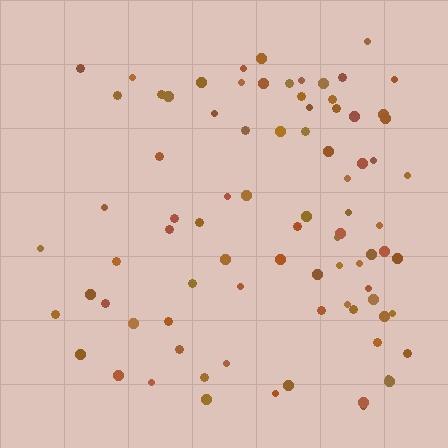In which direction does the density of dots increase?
From left to right, with the right side densest.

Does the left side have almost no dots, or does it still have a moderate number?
Still a moderate number, just noticeably fewer than the right.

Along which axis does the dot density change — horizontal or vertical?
Horizontal.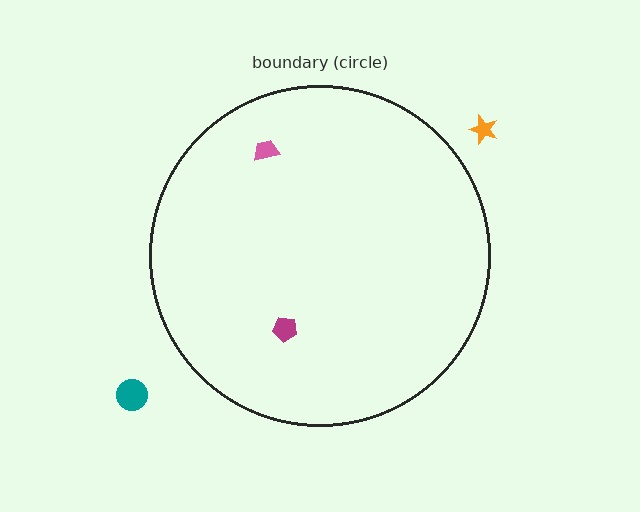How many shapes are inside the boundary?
2 inside, 2 outside.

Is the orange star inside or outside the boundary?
Outside.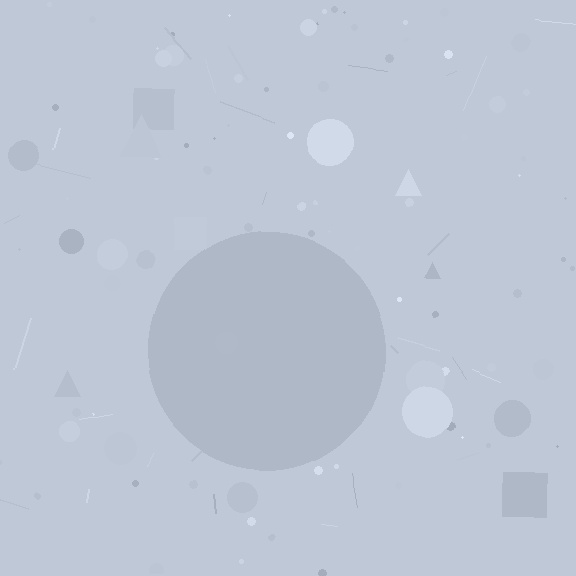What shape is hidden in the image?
A circle is hidden in the image.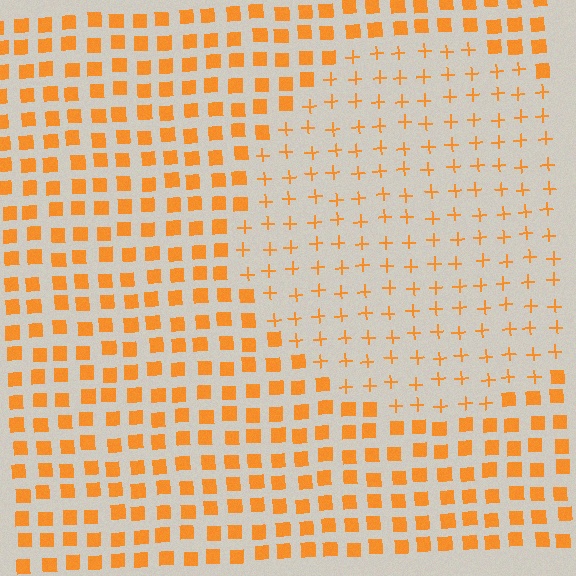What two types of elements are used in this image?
The image uses plus signs inside the circle region and squares outside it.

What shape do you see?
I see a circle.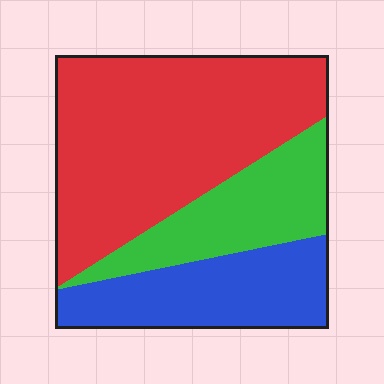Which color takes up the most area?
Red, at roughly 55%.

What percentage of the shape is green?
Green covers 22% of the shape.